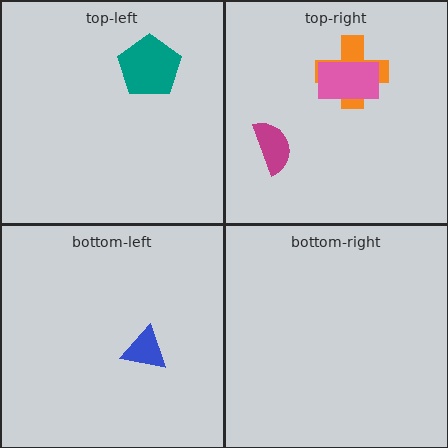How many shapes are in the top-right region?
3.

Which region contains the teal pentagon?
The top-left region.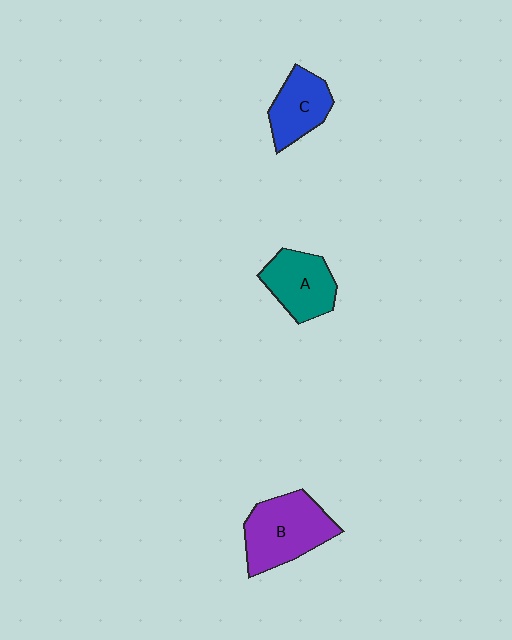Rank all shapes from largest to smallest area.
From largest to smallest: B (purple), A (teal), C (blue).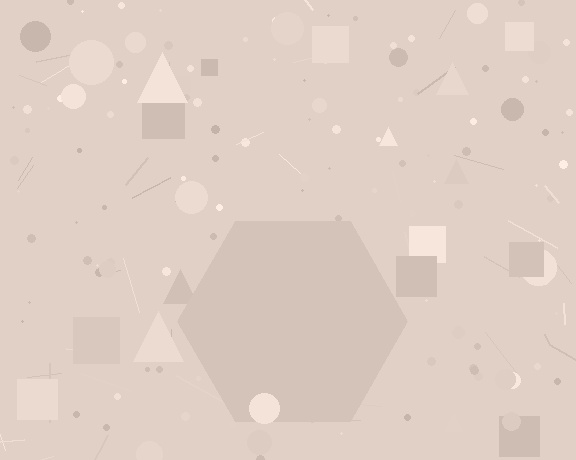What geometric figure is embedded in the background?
A hexagon is embedded in the background.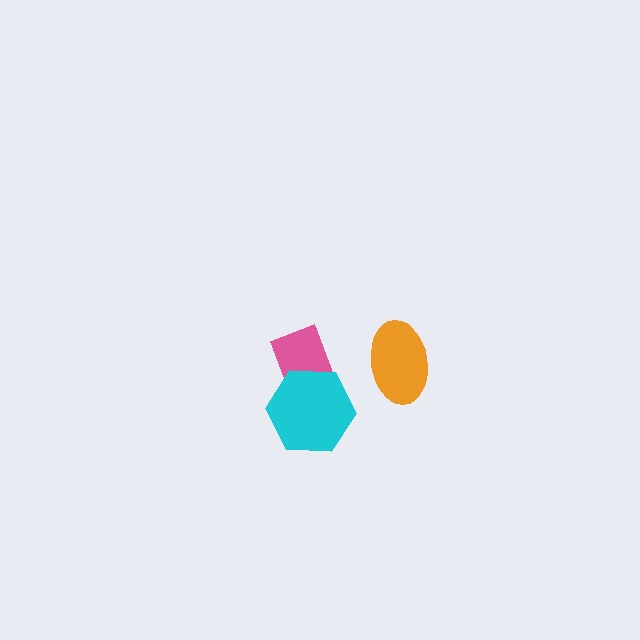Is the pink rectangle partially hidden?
Yes, it is partially covered by another shape.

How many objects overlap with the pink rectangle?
1 object overlaps with the pink rectangle.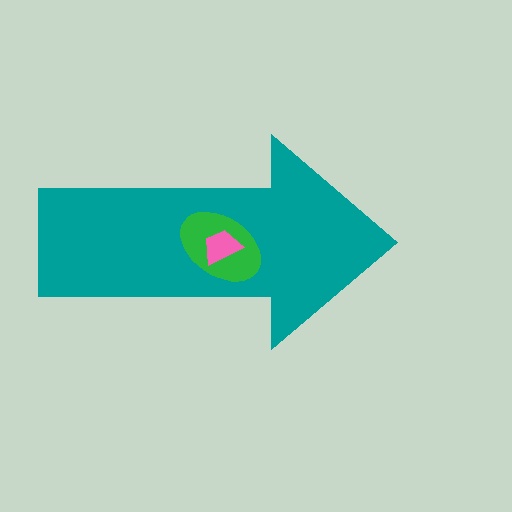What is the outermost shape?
The teal arrow.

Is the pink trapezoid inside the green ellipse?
Yes.